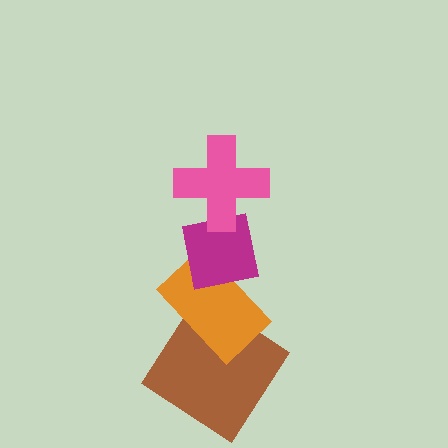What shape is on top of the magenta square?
The pink cross is on top of the magenta square.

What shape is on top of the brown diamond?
The orange rectangle is on top of the brown diamond.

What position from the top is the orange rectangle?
The orange rectangle is 3rd from the top.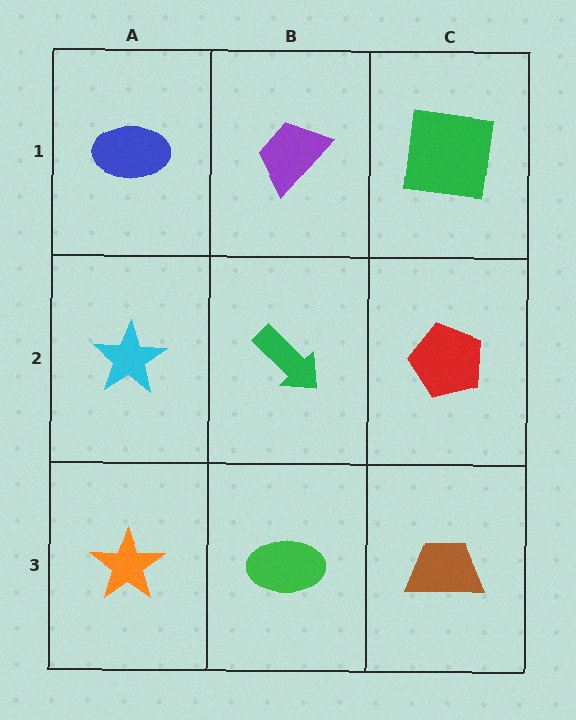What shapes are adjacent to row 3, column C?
A red pentagon (row 2, column C), a green ellipse (row 3, column B).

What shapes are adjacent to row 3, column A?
A cyan star (row 2, column A), a green ellipse (row 3, column B).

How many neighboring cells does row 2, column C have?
3.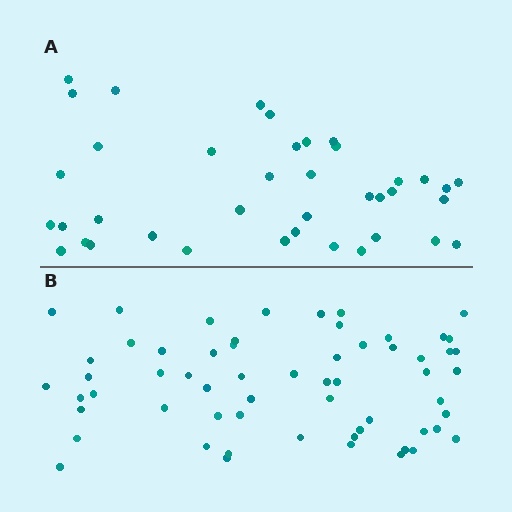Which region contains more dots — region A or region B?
Region B (the bottom region) has more dots.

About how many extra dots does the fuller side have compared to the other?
Region B has approximately 20 more dots than region A.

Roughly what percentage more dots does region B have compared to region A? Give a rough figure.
About 55% more.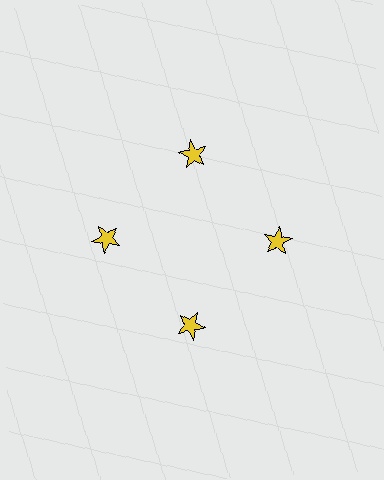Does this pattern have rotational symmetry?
Yes, this pattern has 4-fold rotational symmetry. It looks the same after rotating 90 degrees around the center.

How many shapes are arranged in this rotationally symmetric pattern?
There are 4 shapes, arranged in 4 groups of 1.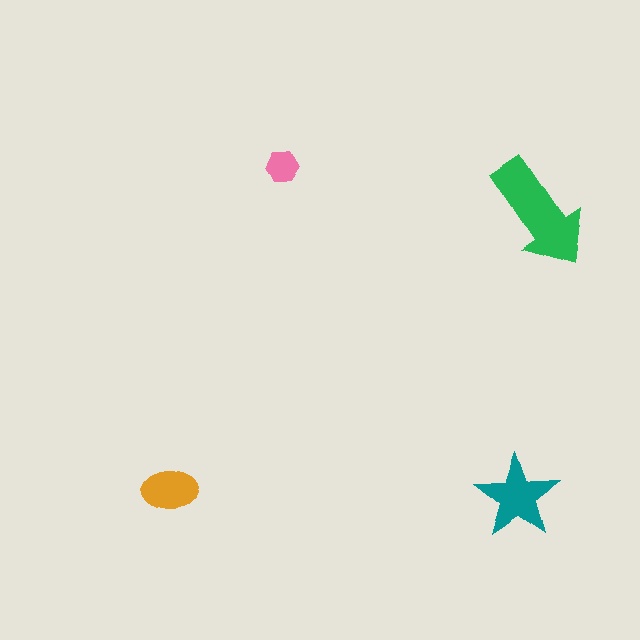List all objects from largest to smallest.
The green arrow, the teal star, the orange ellipse, the pink hexagon.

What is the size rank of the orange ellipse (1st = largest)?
3rd.